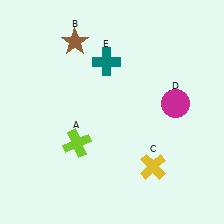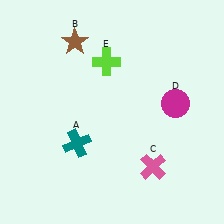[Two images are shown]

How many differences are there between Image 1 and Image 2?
There are 3 differences between the two images.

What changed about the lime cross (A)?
In Image 1, A is lime. In Image 2, it changed to teal.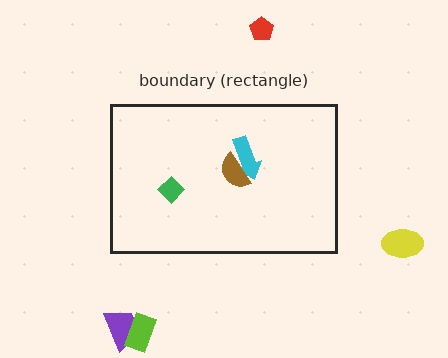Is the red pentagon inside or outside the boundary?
Outside.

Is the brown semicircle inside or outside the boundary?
Inside.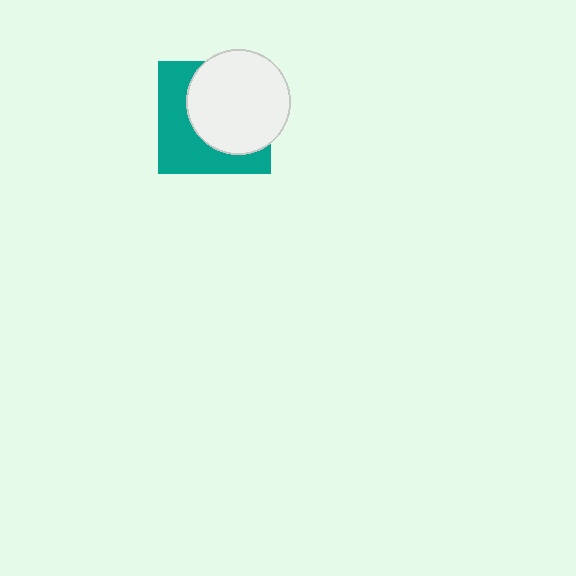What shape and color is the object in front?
The object in front is a white circle.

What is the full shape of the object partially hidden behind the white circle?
The partially hidden object is a teal square.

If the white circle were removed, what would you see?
You would see the complete teal square.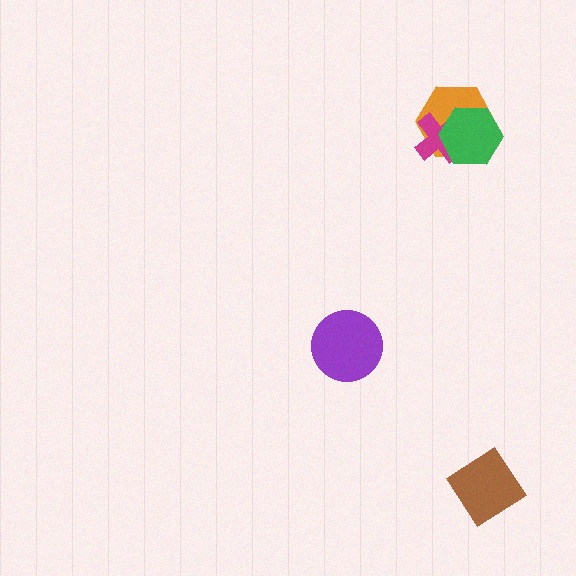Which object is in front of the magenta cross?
The green hexagon is in front of the magenta cross.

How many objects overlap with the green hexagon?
2 objects overlap with the green hexagon.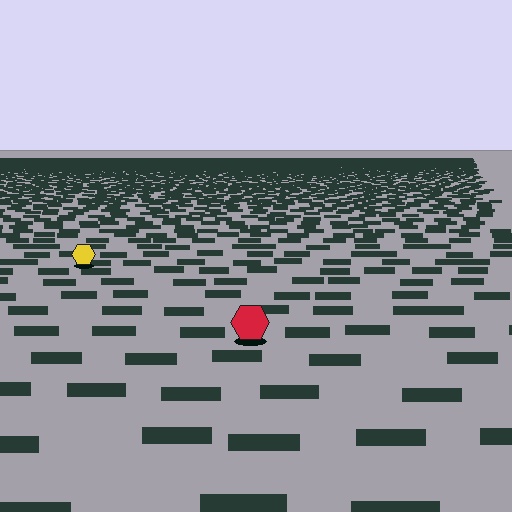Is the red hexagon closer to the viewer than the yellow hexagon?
Yes. The red hexagon is closer — you can tell from the texture gradient: the ground texture is coarser near it.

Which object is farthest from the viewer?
The yellow hexagon is farthest from the viewer. It appears smaller and the ground texture around it is denser.